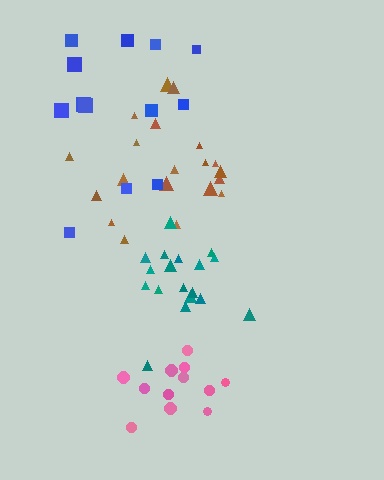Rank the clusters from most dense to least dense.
teal, pink, brown, blue.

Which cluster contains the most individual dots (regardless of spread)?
Brown (20).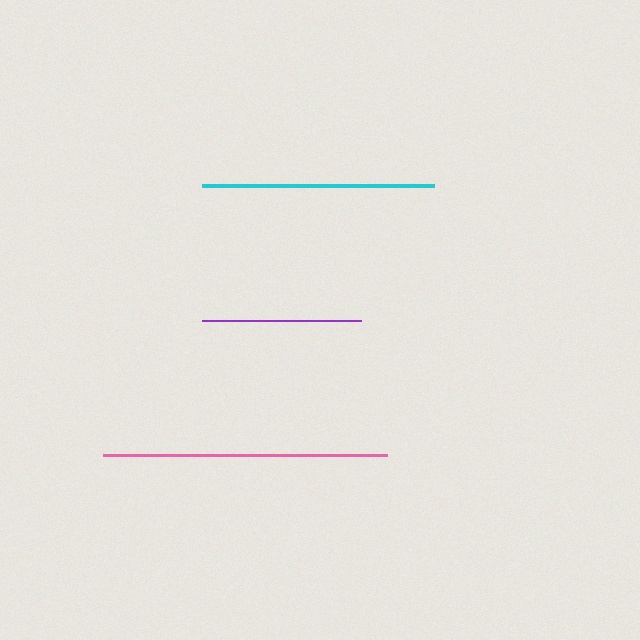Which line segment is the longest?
The pink line is the longest at approximately 285 pixels.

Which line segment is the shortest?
The purple line is the shortest at approximately 160 pixels.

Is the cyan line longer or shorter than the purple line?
The cyan line is longer than the purple line.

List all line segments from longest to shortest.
From longest to shortest: pink, cyan, purple.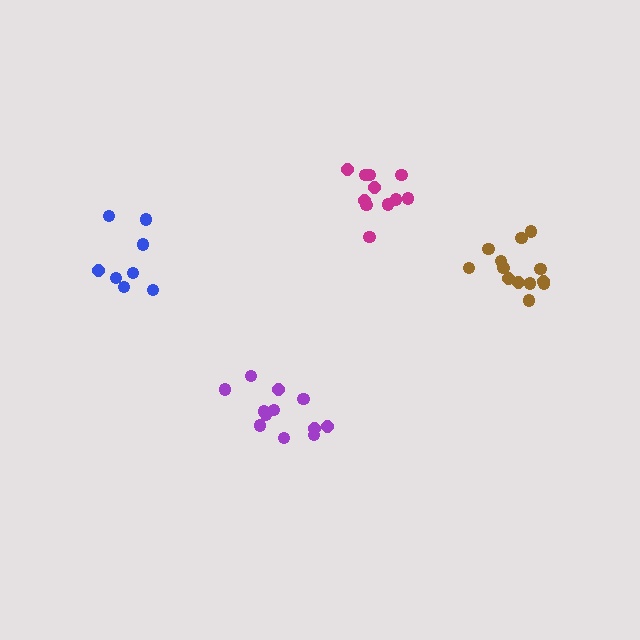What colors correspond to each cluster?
The clusters are colored: blue, magenta, brown, purple.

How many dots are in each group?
Group 1: 8 dots, Group 2: 11 dots, Group 3: 13 dots, Group 4: 12 dots (44 total).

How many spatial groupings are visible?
There are 4 spatial groupings.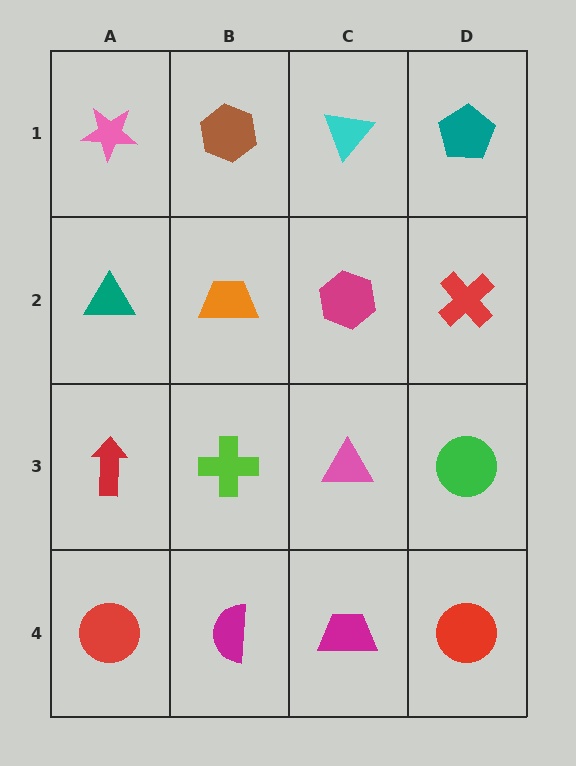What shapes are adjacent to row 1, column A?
A teal triangle (row 2, column A), a brown hexagon (row 1, column B).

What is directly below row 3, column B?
A magenta semicircle.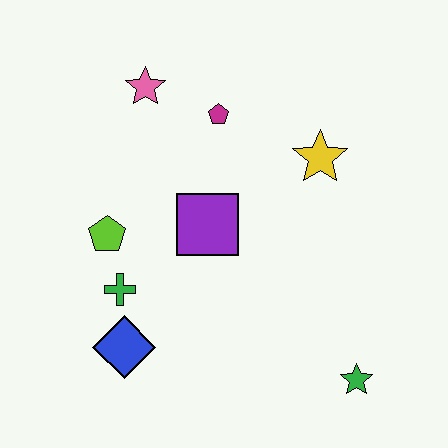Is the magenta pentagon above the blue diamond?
Yes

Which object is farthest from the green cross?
The green star is farthest from the green cross.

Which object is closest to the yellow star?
The magenta pentagon is closest to the yellow star.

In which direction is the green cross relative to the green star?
The green cross is to the left of the green star.